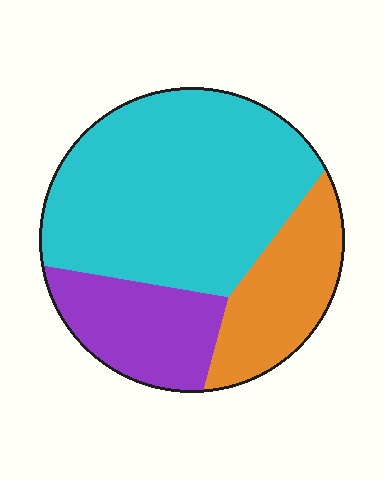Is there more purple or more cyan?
Cyan.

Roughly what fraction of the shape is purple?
Purple covers 20% of the shape.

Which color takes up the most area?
Cyan, at roughly 60%.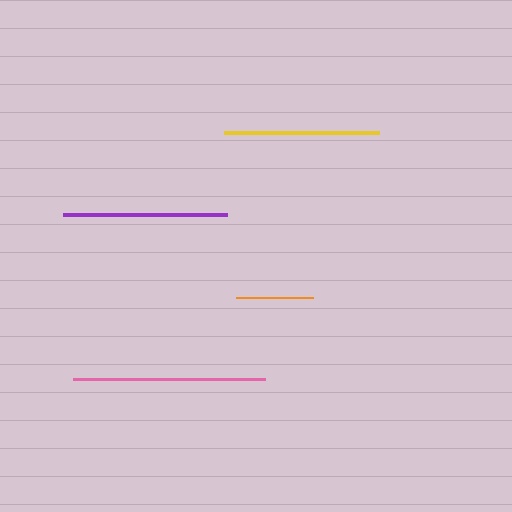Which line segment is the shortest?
The orange line is the shortest at approximately 77 pixels.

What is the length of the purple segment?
The purple segment is approximately 164 pixels long.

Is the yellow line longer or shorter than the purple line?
The purple line is longer than the yellow line.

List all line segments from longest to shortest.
From longest to shortest: pink, purple, yellow, orange.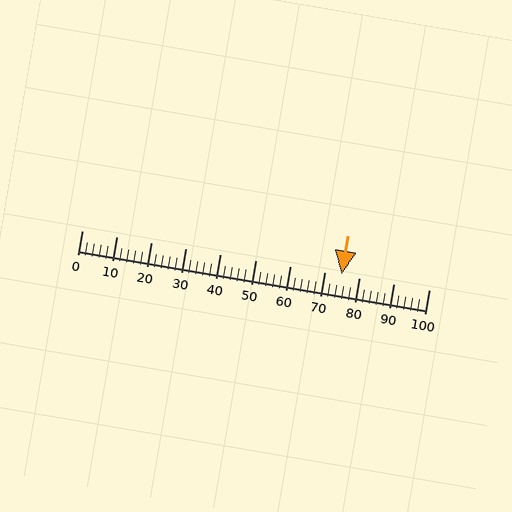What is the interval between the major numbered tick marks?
The major tick marks are spaced 10 units apart.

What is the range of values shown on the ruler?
The ruler shows values from 0 to 100.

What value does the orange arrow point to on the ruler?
The orange arrow points to approximately 75.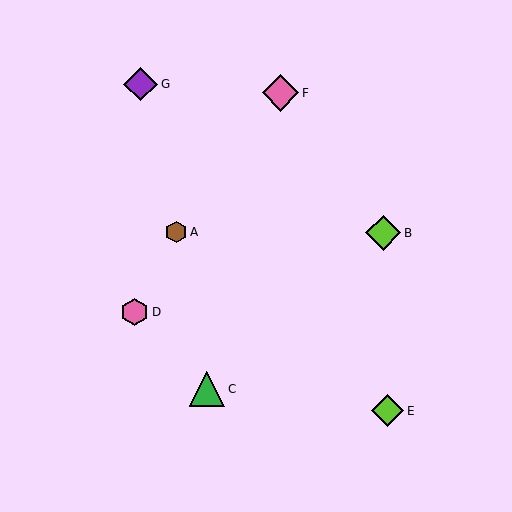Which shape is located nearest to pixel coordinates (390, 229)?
The lime diamond (labeled B) at (383, 233) is nearest to that location.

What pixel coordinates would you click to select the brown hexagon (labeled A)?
Click at (176, 232) to select the brown hexagon A.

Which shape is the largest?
The pink diamond (labeled F) is the largest.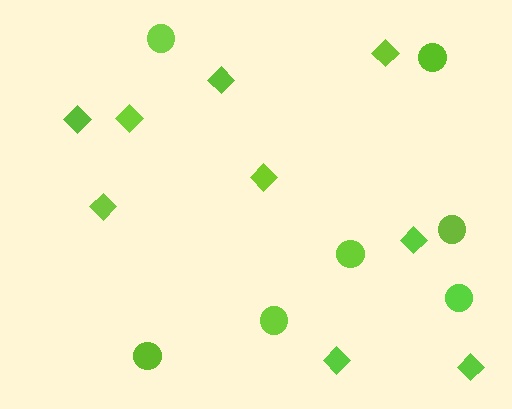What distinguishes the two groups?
There are 2 groups: one group of diamonds (9) and one group of circles (7).